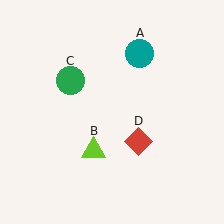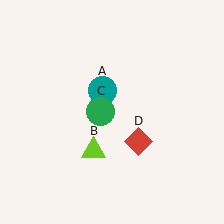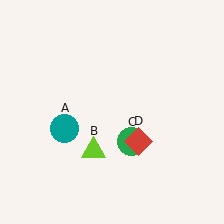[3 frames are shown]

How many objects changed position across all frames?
2 objects changed position: teal circle (object A), green circle (object C).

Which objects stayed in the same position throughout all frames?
Lime triangle (object B) and red diamond (object D) remained stationary.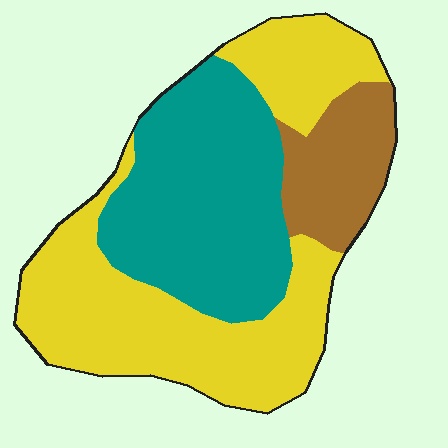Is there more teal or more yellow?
Yellow.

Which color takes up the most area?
Yellow, at roughly 50%.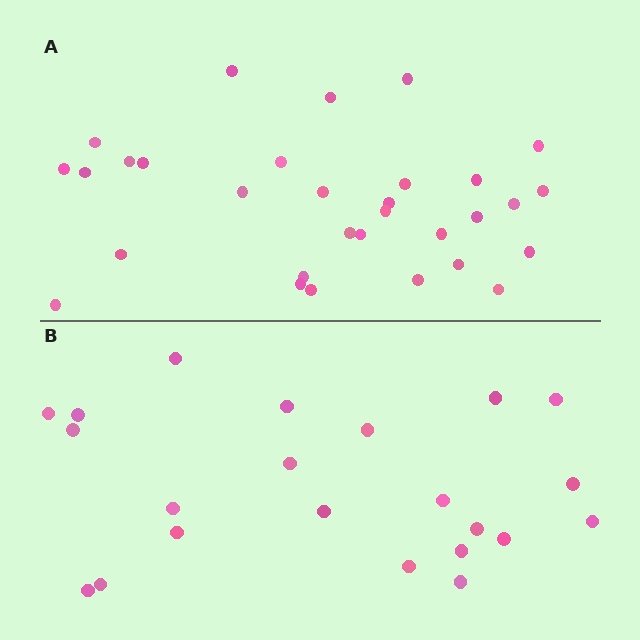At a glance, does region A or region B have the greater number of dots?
Region A (the top region) has more dots.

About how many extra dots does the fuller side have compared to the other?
Region A has roughly 8 or so more dots than region B.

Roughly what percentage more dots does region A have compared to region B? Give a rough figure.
About 40% more.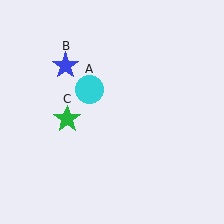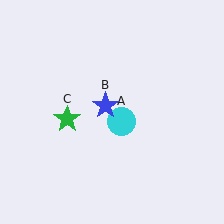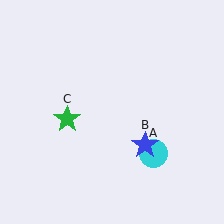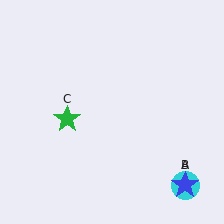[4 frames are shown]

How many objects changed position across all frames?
2 objects changed position: cyan circle (object A), blue star (object B).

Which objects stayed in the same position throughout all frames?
Green star (object C) remained stationary.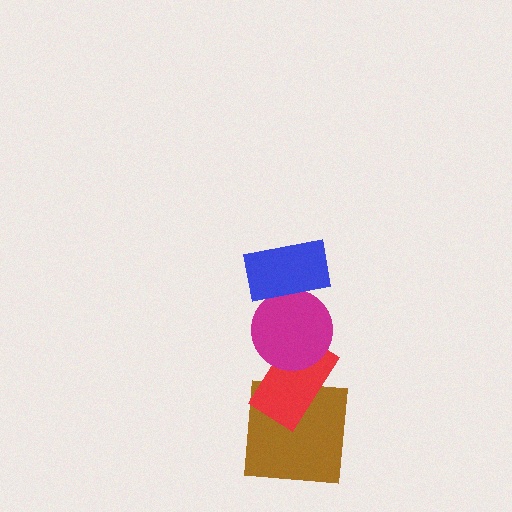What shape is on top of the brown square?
The red rectangle is on top of the brown square.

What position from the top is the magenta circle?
The magenta circle is 2nd from the top.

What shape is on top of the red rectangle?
The magenta circle is on top of the red rectangle.